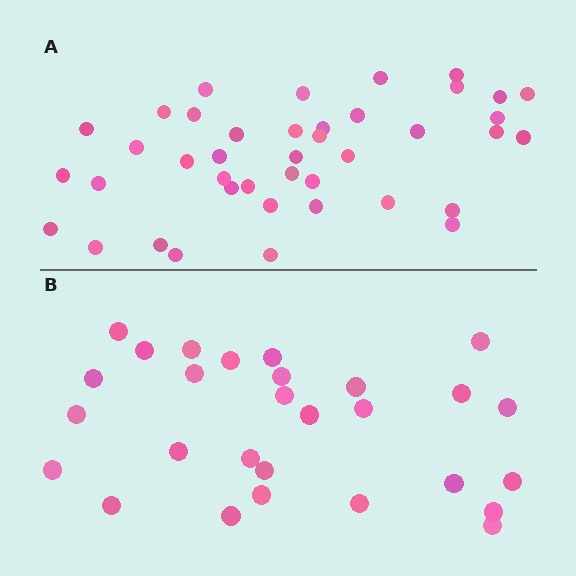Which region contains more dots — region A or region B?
Region A (the top region) has more dots.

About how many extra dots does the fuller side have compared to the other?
Region A has approximately 15 more dots than region B.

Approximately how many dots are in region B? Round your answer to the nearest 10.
About 30 dots. (The exact count is 28, which rounds to 30.)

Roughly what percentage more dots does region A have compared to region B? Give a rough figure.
About 45% more.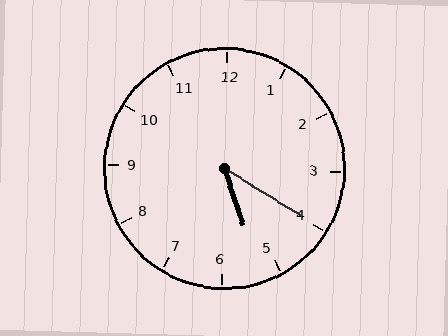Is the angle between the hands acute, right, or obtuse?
It is acute.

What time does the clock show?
5:20.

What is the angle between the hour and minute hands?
Approximately 40 degrees.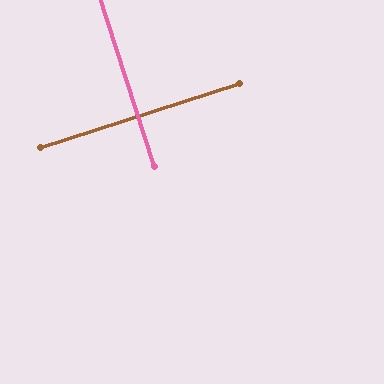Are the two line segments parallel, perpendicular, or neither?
Perpendicular — they meet at approximately 90°.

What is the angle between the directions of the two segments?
Approximately 90 degrees.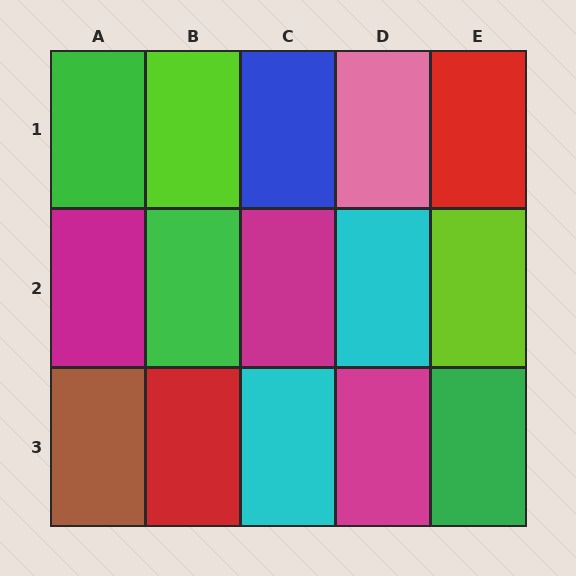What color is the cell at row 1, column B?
Lime.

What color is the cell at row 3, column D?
Magenta.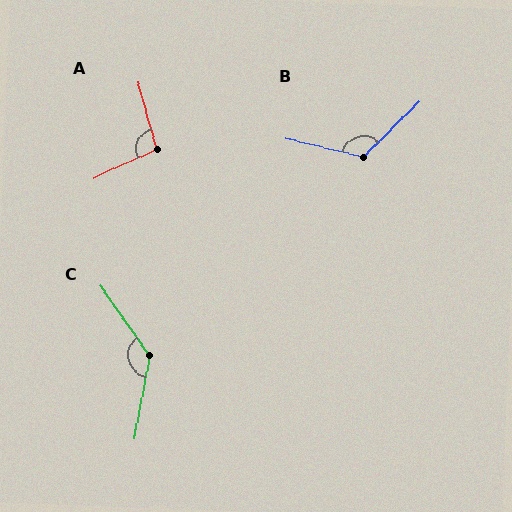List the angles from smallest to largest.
A (99°), B (122°), C (134°).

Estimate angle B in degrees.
Approximately 122 degrees.